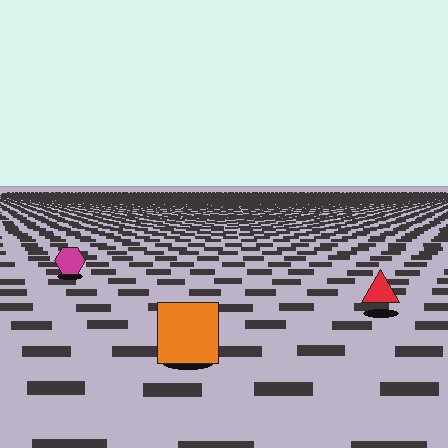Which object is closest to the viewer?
The orange square is closest. The texture marks near it are larger and more spread out.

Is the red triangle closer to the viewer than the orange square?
No. The orange square is closer — you can tell from the texture gradient: the ground texture is coarser near it.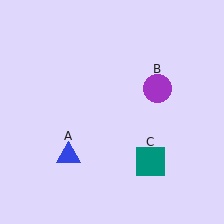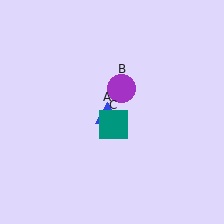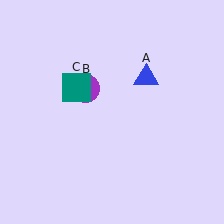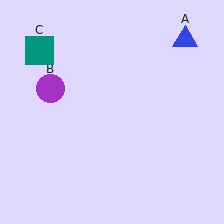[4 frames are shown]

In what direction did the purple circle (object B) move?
The purple circle (object B) moved left.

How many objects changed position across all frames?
3 objects changed position: blue triangle (object A), purple circle (object B), teal square (object C).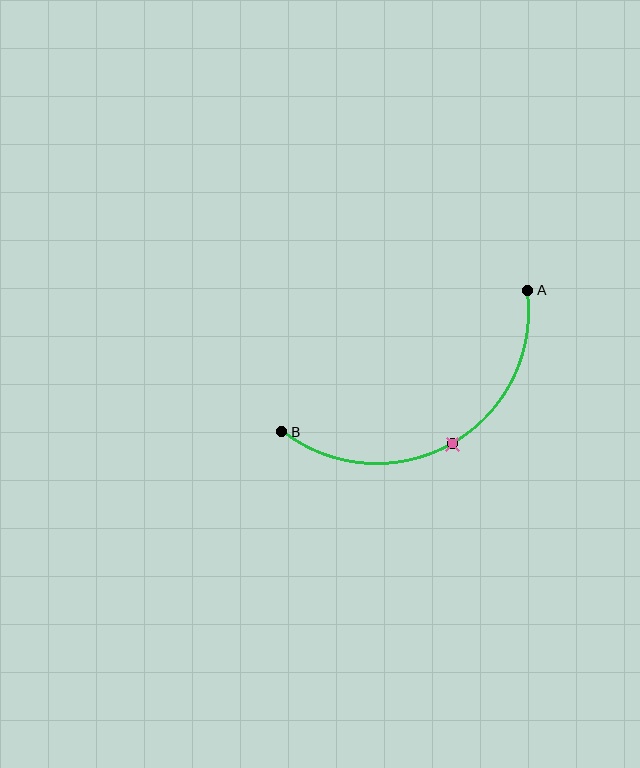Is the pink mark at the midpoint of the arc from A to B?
Yes. The pink mark lies on the arc at equal arc-length from both A and B — it is the arc midpoint.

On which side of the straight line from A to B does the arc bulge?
The arc bulges below the straight line connecting A and B.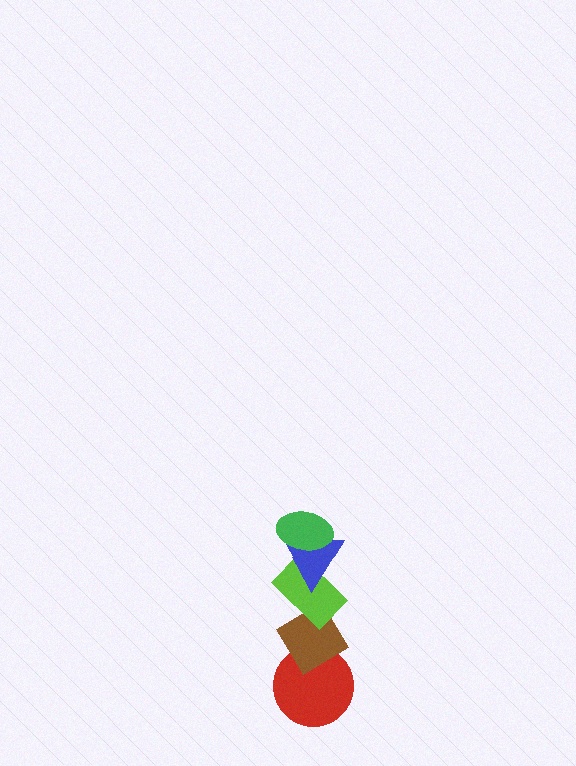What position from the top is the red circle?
The red circle is 5th from the top.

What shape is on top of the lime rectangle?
The blue triangle is on top of the lime rectangle.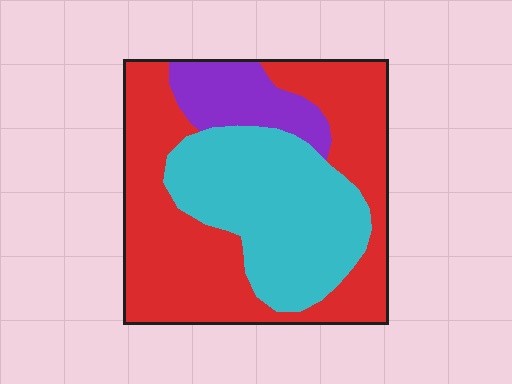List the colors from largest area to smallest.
From largest to smallest: red, cyan, purple.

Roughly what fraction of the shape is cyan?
Cyan takes up between a quarter and a half of the shape.